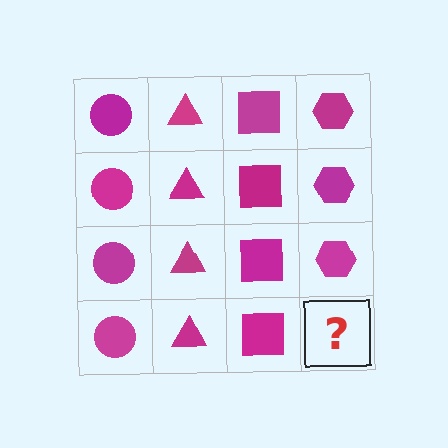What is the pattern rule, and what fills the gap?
The rule is that each column has a consistent shape. The gap should be filled with a magenta hexagon.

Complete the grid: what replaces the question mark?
The question mark should be replaced with a magenta hexagon.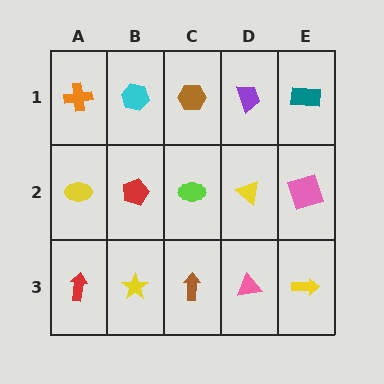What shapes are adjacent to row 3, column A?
A yellow ellipse (row 2, column A), a yellow star (row 3, column B).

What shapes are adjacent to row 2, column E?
A teal rectangle (row 1, column E), a yellow arrow (row 3, column E), a yellow triangle (row 2, column D).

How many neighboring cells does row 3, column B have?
3.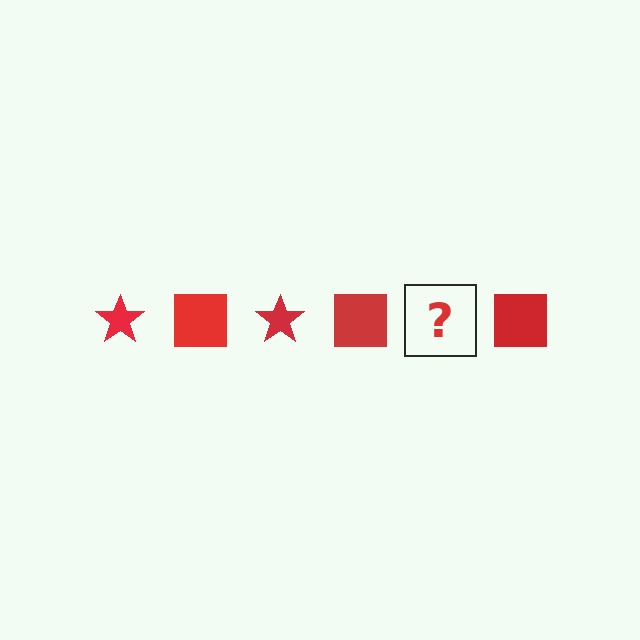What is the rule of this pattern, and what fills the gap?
The rule is that the pattern cycles through star, square shapes in red. The gap should be filled with a red star.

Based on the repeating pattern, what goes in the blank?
The blank should be a red star.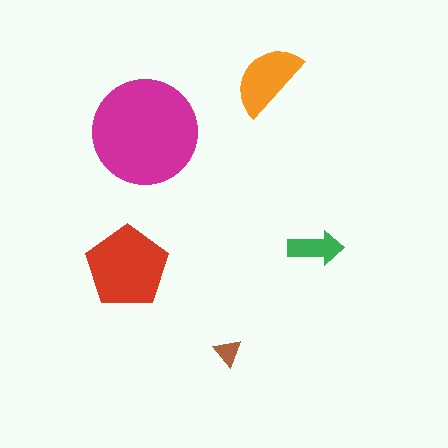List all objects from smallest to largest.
The brown triangle, the green arrow, the orange semicircle, the red pentagon, the magenta circle.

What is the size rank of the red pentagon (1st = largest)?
2nd.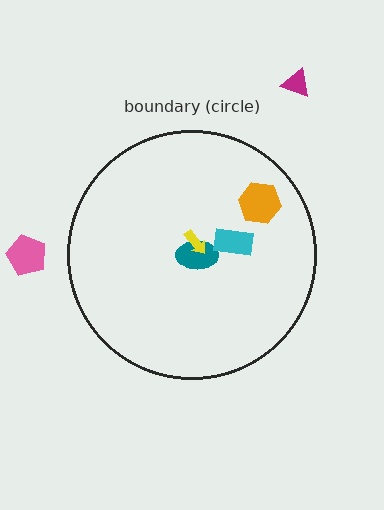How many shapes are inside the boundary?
4 inside, 2 outside.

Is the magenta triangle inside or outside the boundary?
Outside.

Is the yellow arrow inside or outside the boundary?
Inside.